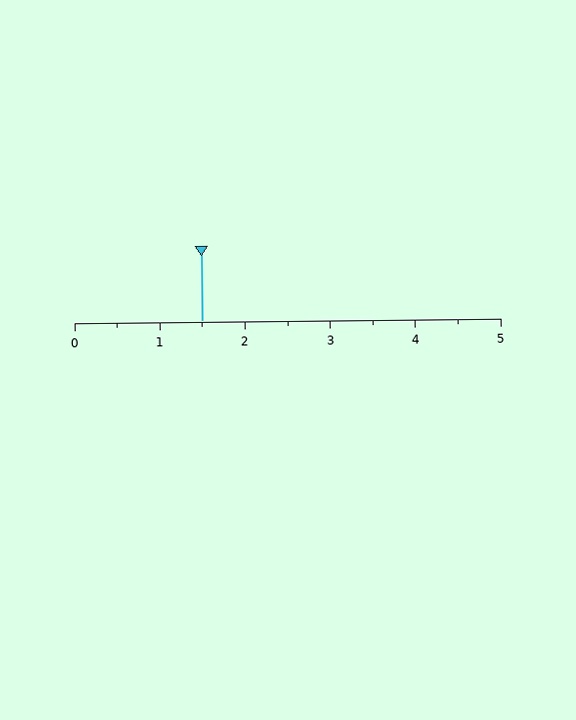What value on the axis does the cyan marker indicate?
The marker indicates approximately 1.5.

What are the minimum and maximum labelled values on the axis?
The axis runs from 0 to 5.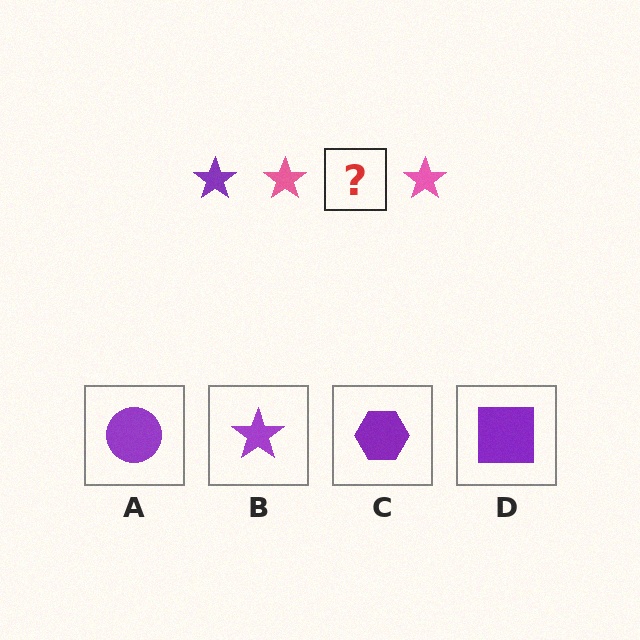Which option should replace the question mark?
Option B.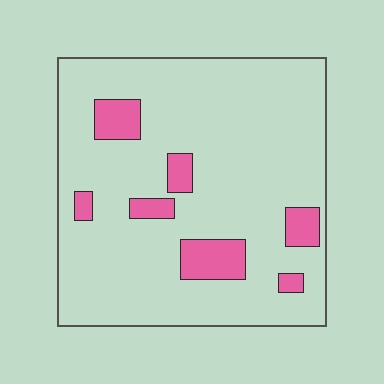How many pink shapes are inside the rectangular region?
7.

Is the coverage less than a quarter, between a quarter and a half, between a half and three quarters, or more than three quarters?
Less than a quarter.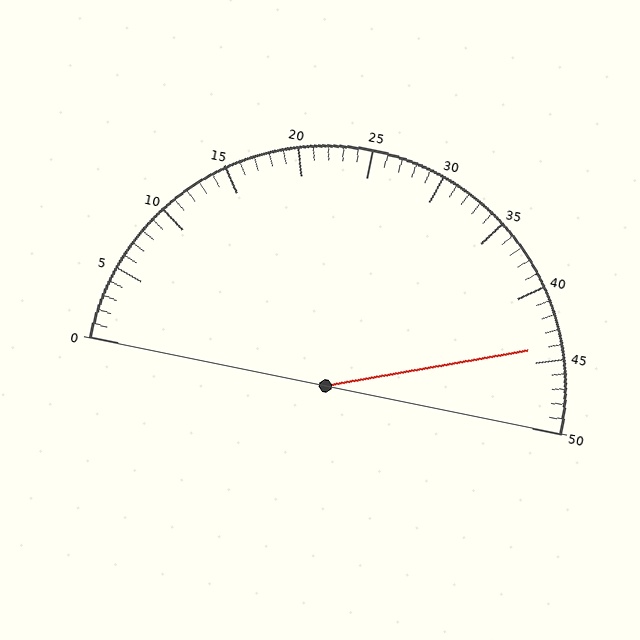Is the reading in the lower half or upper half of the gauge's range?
The reading is in the upper half of the range (0 to 50).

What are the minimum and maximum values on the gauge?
The gauge ranges from 0 to 50.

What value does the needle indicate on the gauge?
The needle indicates approximately 44.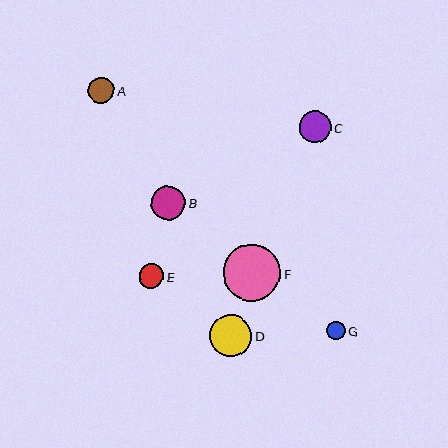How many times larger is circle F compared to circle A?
Circle F is approximately 2.2 times the size of circle A.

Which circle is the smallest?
Circle G is the smallest with a size of approximately 18 pixels.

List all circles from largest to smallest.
From largest to smallest: F, D, B, C, A, E, G.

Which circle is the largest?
Circle F is the largest with a size of approximately 57 pixels.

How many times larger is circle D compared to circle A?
Circle D is approximately 1.6 times the size of circle A.